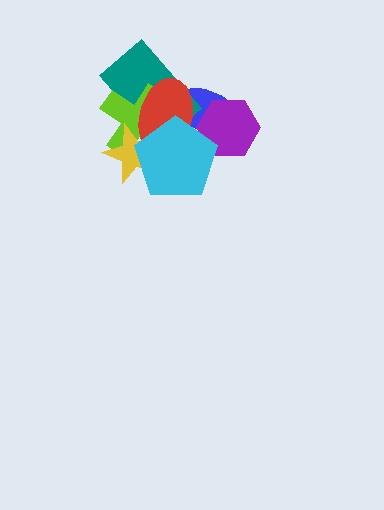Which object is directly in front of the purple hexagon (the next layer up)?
The red ellipse is directly in front of the purple hexagon.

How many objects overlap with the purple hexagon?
3 objects overlap with the purple hexagon.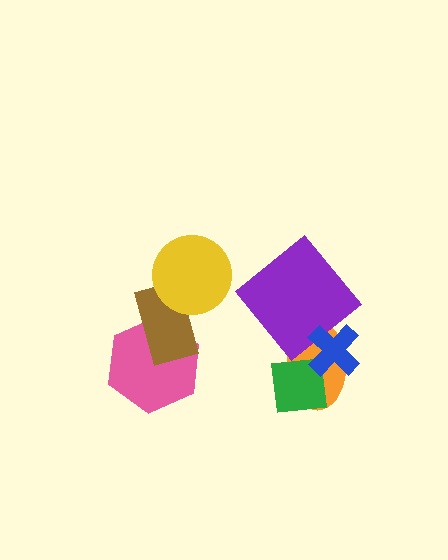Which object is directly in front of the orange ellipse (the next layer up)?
The green square is directly in front of the orange ellipse.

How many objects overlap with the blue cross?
3 objects overlap with the blue cross.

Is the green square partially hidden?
Yes, it is partially covered by another shape.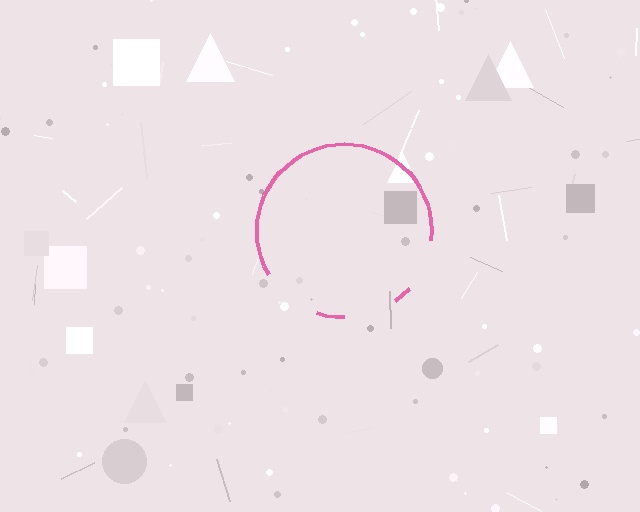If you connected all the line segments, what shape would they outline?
They would outline a circle.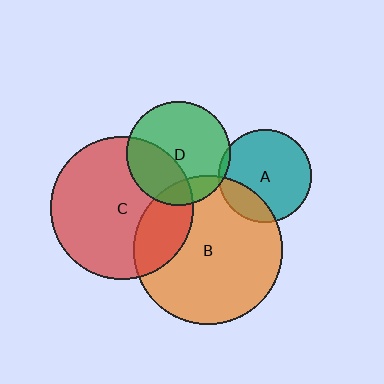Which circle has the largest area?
Circle B (orange).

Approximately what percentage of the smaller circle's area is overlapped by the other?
Approximately 35%.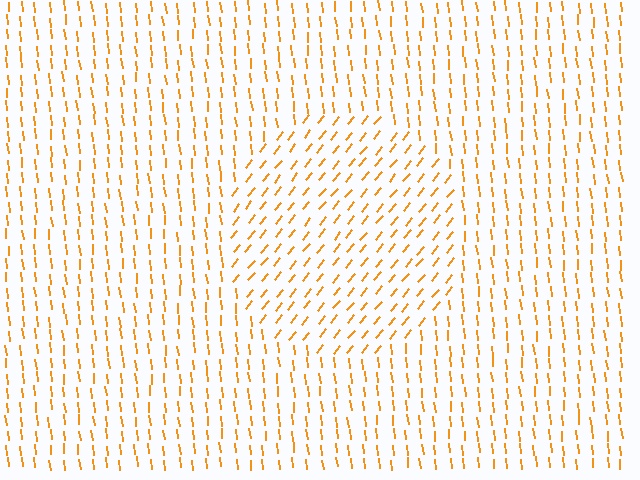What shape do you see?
I see a circle.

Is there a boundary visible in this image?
Yes, there is a texture boundary formed by a change in line orientation.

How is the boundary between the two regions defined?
The boundary is defined purely by a change in line orientation (approximately 45 degrees difference). All lines are the same color and thickness.